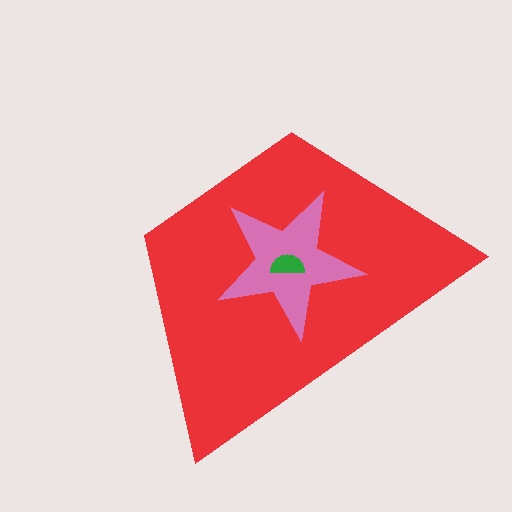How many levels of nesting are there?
3.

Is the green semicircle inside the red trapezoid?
Yes.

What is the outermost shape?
The red trapezoid.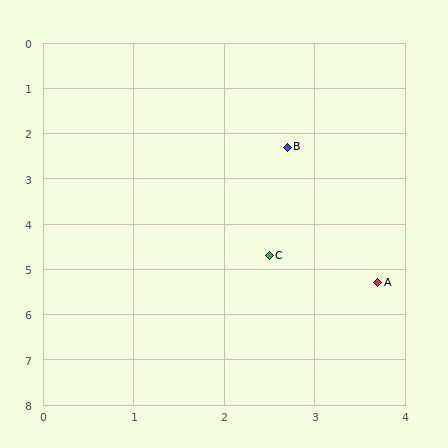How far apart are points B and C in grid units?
Points B and C are about 2.4 grid units apart.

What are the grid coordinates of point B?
Point B is at approximately (2.7, 2.3).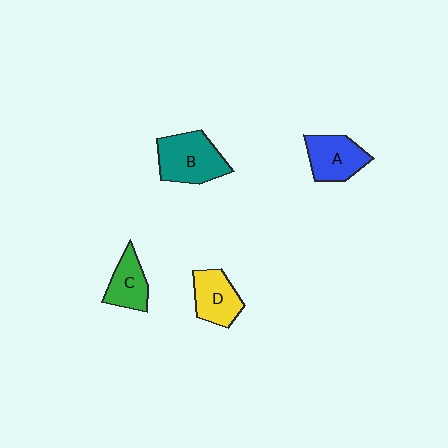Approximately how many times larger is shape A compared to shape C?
Approximately 1.2 times.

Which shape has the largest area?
Shape B (teal).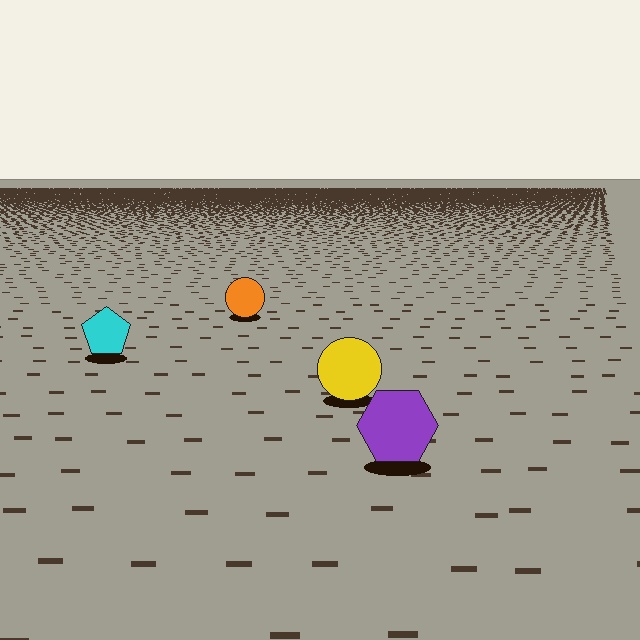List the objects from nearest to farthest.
From nearest to farthest: the purple hexagon, the yellow circle, the cyan pentagon, the orange circle.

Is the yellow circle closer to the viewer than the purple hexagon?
No. The purple hexagon is closer — you can tell from the texture gradient: the ground texture is coarser near it.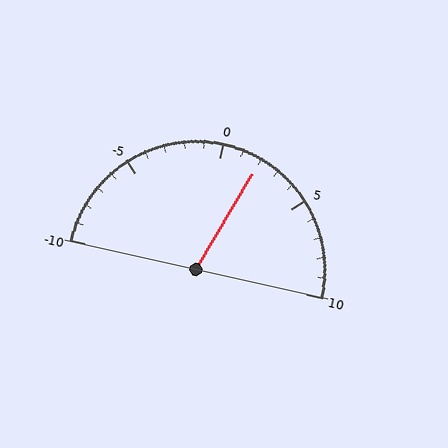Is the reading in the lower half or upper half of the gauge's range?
The reading is in the upper half of the range (-10 to 10).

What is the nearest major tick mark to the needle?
The nearest major tick mark is 0.